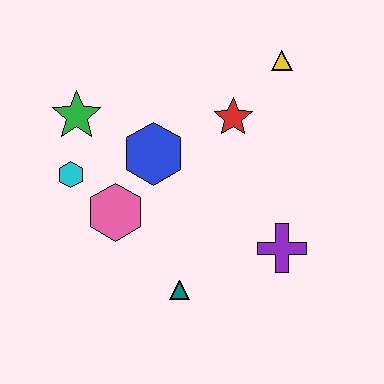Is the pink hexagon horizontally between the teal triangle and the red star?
No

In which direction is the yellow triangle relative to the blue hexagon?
The yellow triangle is to the right of the blue hexagon.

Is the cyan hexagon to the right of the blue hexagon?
No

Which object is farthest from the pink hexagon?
The yellow triangle is farthest from the pink hexagon.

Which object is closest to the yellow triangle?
The red star is closest to the yellow triangle.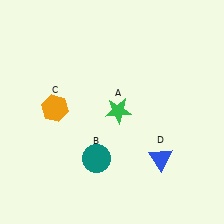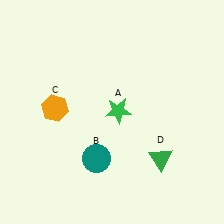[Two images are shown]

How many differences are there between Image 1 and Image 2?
There is 1 difference between the two images.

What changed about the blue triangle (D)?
In Image 1, D is blue. In Image 2, it changed to green.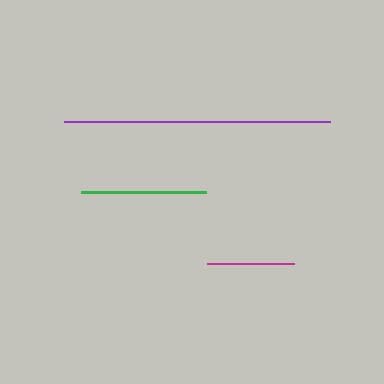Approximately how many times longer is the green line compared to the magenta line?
The green line is approximately 1.4 times the length of the magenta line.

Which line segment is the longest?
The purple line is the longest at approximately 267 pixels.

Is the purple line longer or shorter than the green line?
The purple line is longer than the green line.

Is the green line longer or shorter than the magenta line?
The green line is longer than the magenta line.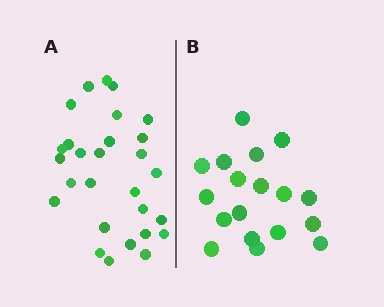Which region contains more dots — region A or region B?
Region A (the left region) has more dots.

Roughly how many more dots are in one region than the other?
Region A has roughly 10 or so more dots than region B.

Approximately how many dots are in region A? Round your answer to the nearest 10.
About 30 dots. (The exact count is 28, which rounds to 30.)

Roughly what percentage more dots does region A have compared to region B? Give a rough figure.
About 55% more.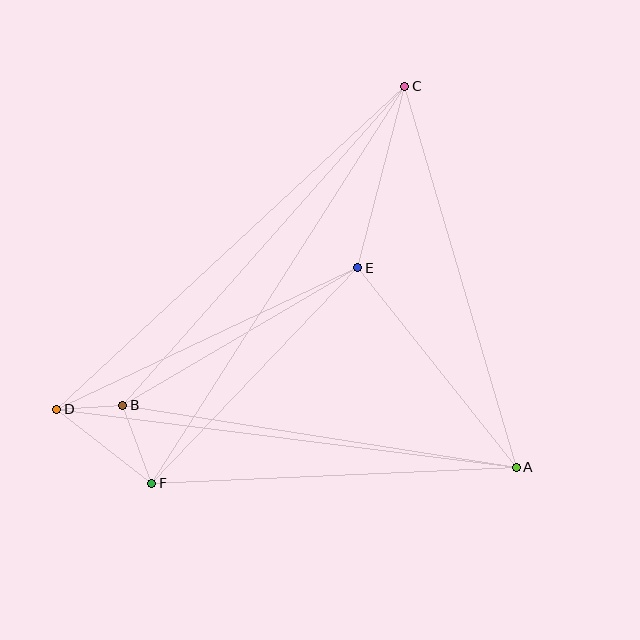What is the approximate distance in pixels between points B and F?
The distance between B and F is approximately 83 pixels.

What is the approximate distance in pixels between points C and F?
The distance between C and F is approximately 471 pixels.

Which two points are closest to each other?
Points B and D are closest to each other.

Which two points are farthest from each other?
Points C and D are farthest from each other.